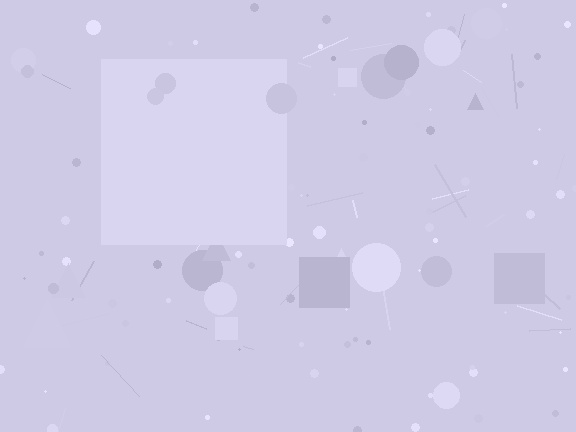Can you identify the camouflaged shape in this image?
The camouflaged shape is a square.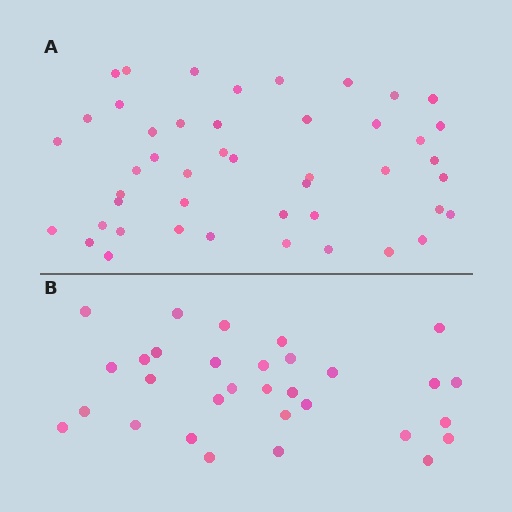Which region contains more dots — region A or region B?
Region A (the top region) has more dots.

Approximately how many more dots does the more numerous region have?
Region A has approximately 15 more dots than region B.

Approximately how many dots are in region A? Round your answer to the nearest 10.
About 50 dots. (The exact count is 46, which rounds to 50.)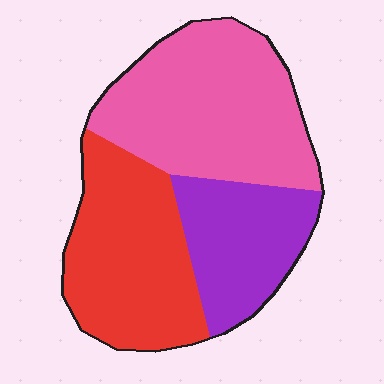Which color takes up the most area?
Pink, at roughly 40%.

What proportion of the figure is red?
Red takes up between a third and a half of the figure.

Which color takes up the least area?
Purple, at roughly 25%.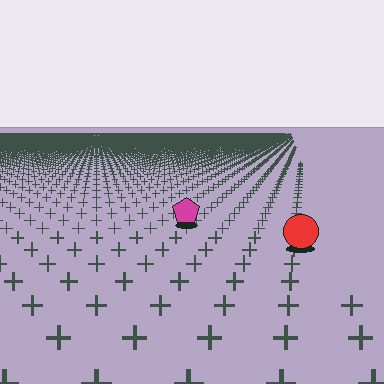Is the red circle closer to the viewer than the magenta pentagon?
Yes. The red circle is closer — you can tell from the texture gradient: the ground texture is coarser near it.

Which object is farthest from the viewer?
The magenta pentagon is farthest from the viewer. It appears smaller and the ground texture around it is denser.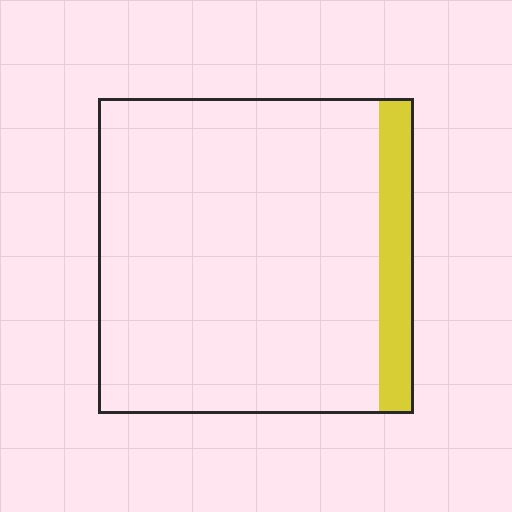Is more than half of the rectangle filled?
No.